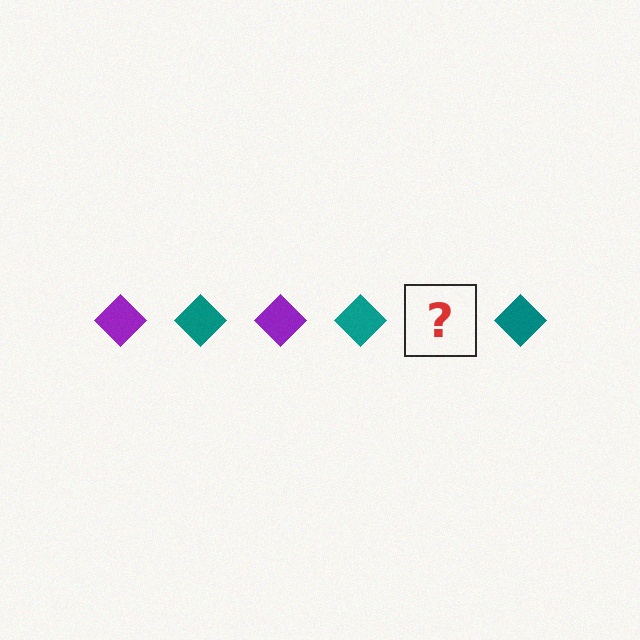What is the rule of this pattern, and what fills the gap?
The rule is that the pattern cycles through purple, teal diamonds. The gap should be filled with a purple diamond.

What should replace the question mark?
The question mark should be replaced with a purple diamond.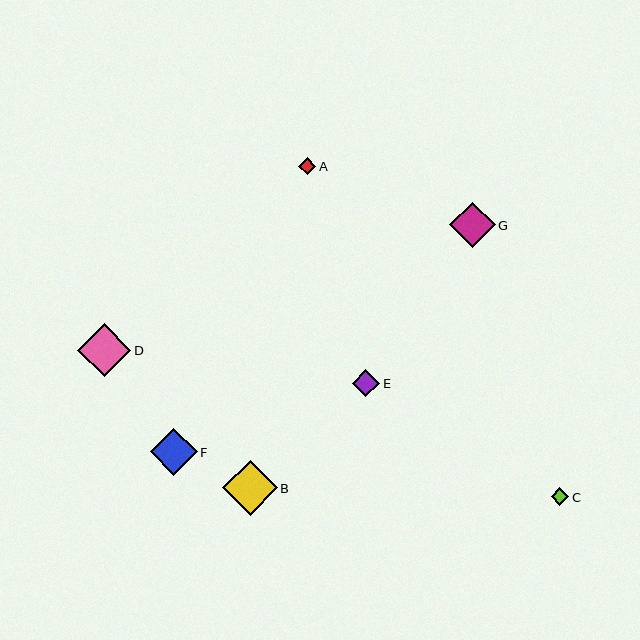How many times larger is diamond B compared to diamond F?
Diamond B is approximately 1.2 times the size of diamond F.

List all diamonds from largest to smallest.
From largest to smallest: B, D, F, G, E, A, C.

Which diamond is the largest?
Diamond B is the largest with a size of approximately 55 pixels.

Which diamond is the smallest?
Diamond C is the smallest with a size of approximately 17 pixels.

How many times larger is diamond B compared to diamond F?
Diamond B is approximately 1.2 times the size of diamond F.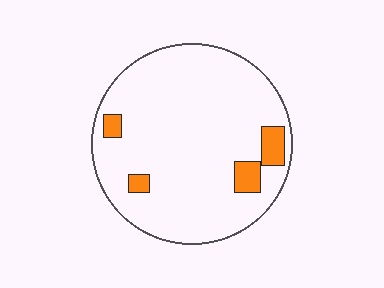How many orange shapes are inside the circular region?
4.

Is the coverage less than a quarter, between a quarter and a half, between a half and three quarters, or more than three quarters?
Less than a quarter.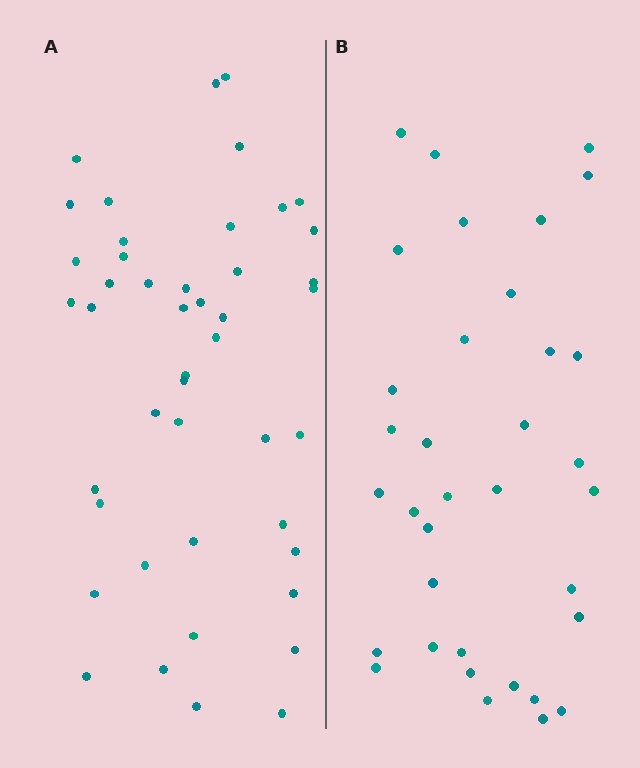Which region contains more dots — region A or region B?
Region A (the left region) has more dots.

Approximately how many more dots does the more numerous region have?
Region A has roughly 10 or so more dots than region B.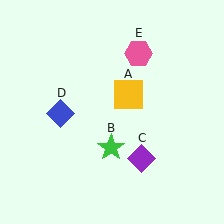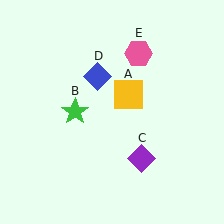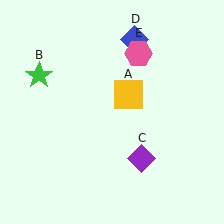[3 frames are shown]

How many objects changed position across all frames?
2 objects changed position: green star (object B), blue diamond (object D).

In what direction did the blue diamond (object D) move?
The blue diamond (object D) moved up and to the right.